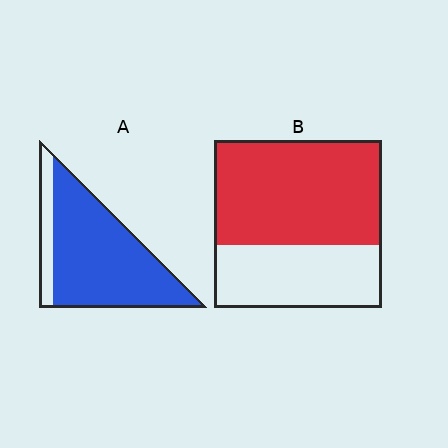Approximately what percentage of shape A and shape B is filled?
A is approximately 85% and B is approximately 60%.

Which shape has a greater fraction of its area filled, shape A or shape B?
Shape A.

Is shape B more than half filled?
Yes.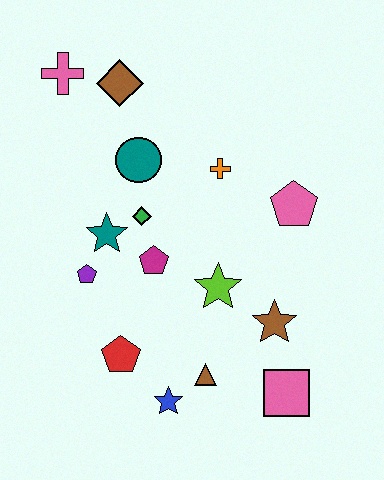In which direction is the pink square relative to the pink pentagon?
The pink square is below the pink pentagon.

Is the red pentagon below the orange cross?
Yes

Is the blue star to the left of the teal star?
No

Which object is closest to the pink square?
The brown star is closest to the pink square.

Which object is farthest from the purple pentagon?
The pink square is farthest from the purple pentagon.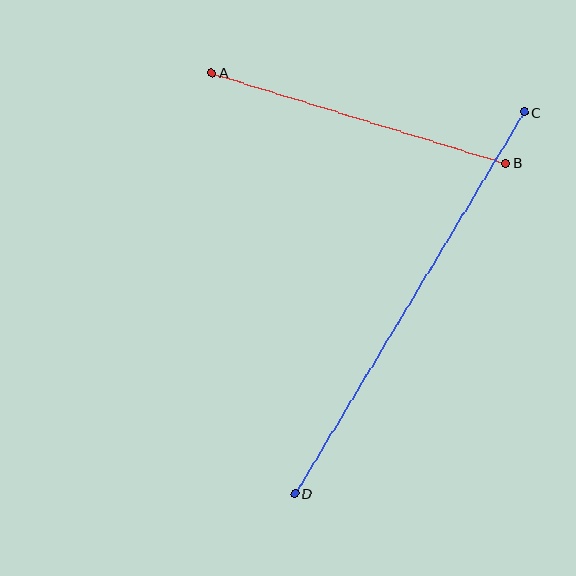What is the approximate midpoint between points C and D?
The midpoint is at approximately (409, 303) pixels.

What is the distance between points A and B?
The distance is approximately 308 pixels.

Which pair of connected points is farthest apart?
Points C and D are farthest apart.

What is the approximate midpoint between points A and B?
The midpoint is at approximately (359, 118) pixels.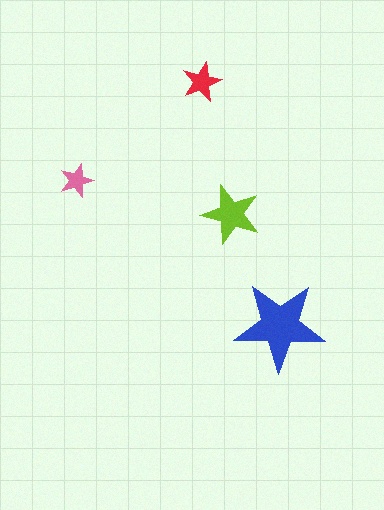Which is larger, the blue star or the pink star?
The blue one.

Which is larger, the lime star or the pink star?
The lime one.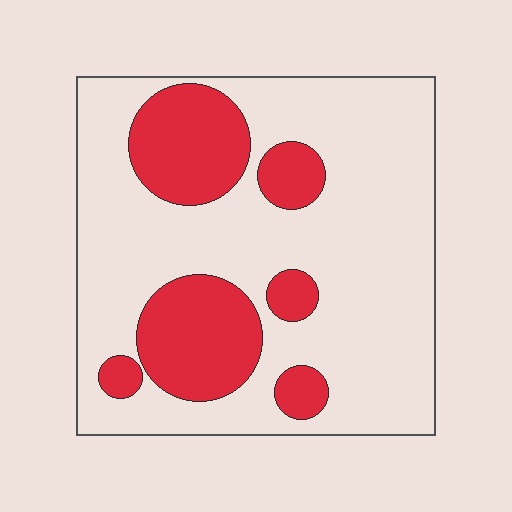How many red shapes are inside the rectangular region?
6.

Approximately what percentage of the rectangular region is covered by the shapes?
Approximately 25%.